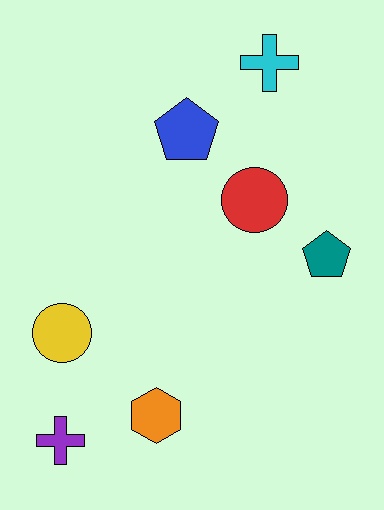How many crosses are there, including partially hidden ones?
There are 2 crosses.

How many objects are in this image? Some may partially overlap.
There are 7 objects.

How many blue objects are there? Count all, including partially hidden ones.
There is 1 blue object.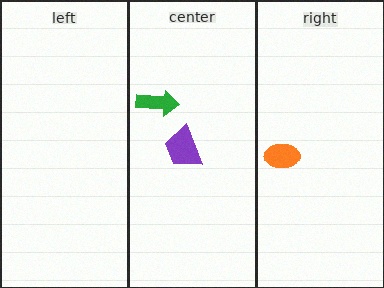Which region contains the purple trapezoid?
The center region.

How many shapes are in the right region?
1.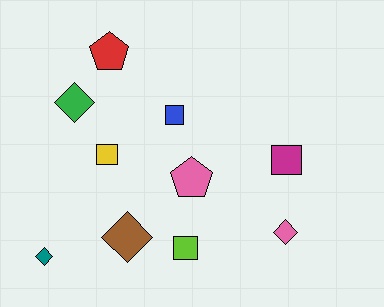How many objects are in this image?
There are 10 objects.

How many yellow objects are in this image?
There is 1 yellow object.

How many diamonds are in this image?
There are 4 diamonds.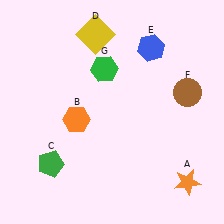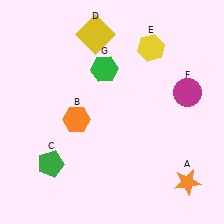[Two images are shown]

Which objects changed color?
E changed from blue to yellow. F changed from brown to magenta.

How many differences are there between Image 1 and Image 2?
There are 2 differences between the two images.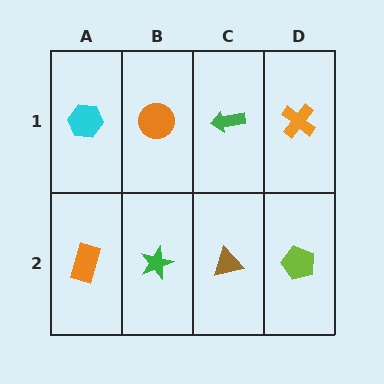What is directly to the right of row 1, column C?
An orange cross.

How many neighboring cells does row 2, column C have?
3.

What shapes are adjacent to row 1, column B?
A green star (row 2, column B), a cyan hexagon (row 1, column A), a green arrow (row 1, column C).